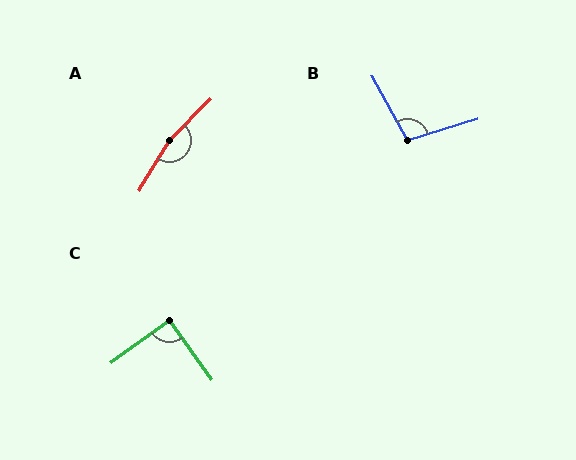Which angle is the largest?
A, at approximately 166 degrees.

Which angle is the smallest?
C, at approximately 90 degrees.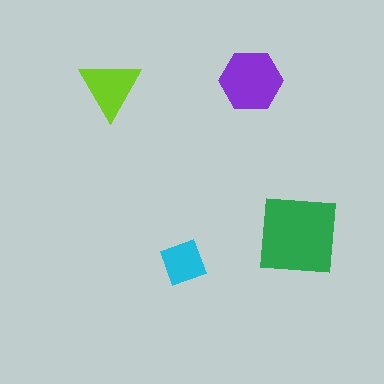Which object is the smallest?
The cyan diamond.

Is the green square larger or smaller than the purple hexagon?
Larger.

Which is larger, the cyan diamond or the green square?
The green square.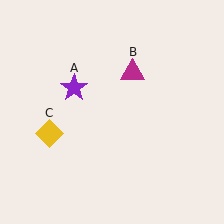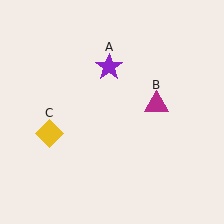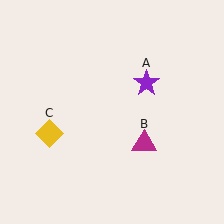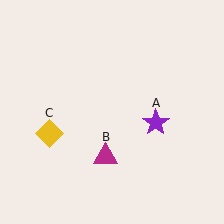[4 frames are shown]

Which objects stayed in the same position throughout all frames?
Yellow diamond (object C) remained stationary.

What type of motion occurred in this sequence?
The purple star (object A), magenta triangle (object B) rotated clockwise around the center of the scene.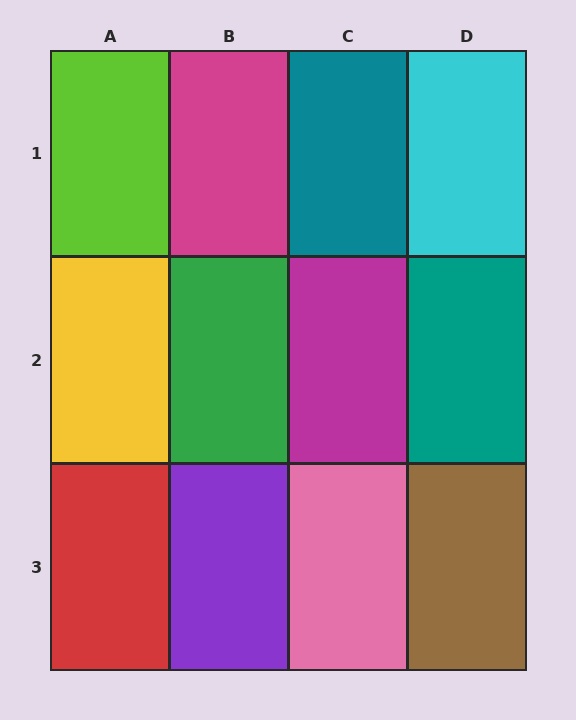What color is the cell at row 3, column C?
Pink.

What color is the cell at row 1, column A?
Lime.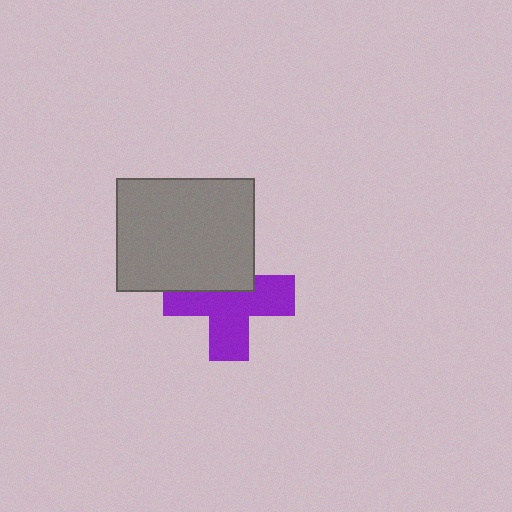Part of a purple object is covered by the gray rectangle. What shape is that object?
It is a cross.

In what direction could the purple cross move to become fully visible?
The purple cross could move down. That would shift it out from behind the gray rectangle entirely.